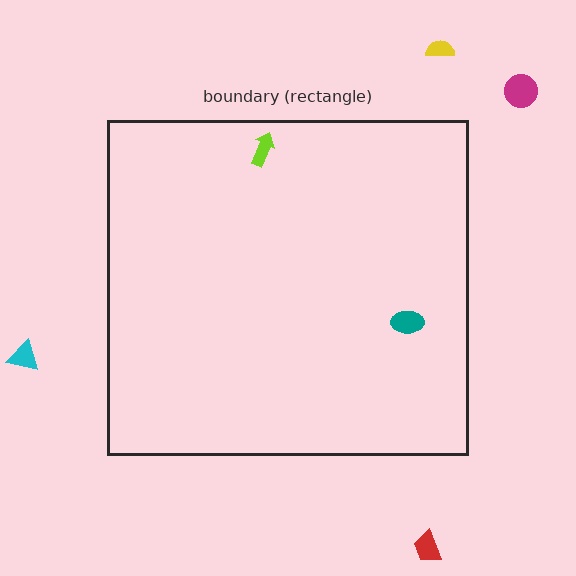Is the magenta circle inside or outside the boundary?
Outside.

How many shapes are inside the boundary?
2 inside, 4 outside.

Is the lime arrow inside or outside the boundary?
Inside.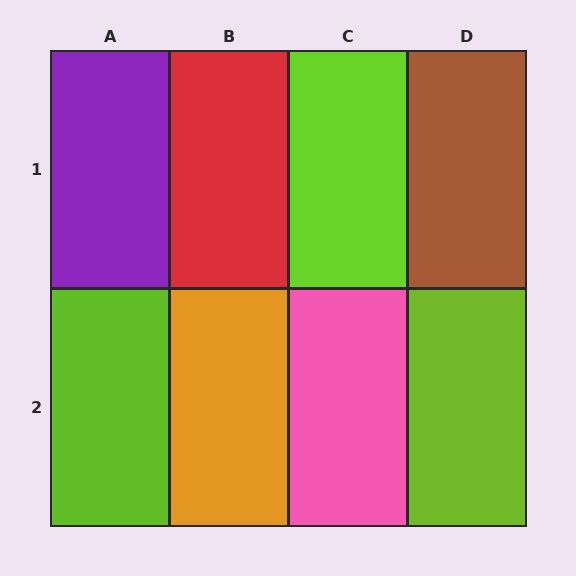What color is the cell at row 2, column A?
Lime.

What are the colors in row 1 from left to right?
Purple, red, lime, brown.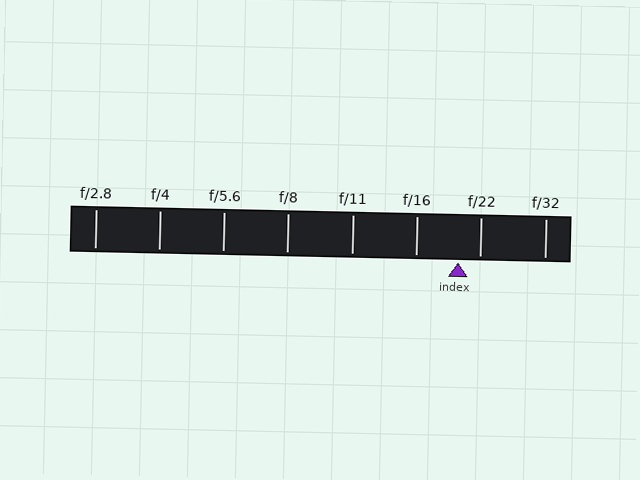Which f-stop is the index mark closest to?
The index mark is closest to f/22.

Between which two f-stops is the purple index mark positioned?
The index mark is between f/16 and f/22.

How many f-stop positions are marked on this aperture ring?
There are 8 f-stop positions marked.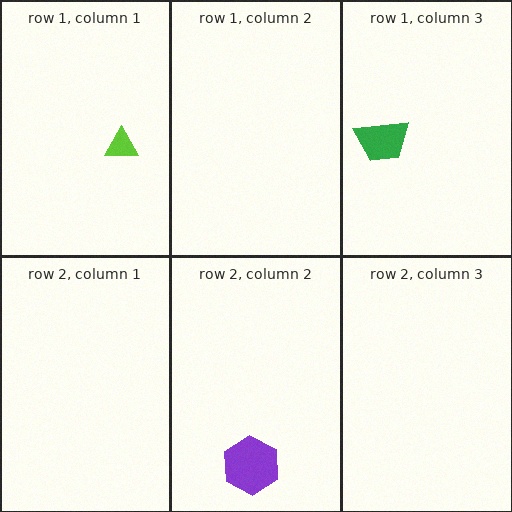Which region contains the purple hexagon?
The row 2, column 2 region.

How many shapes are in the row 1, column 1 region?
1.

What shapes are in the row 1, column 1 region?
The lime triangle.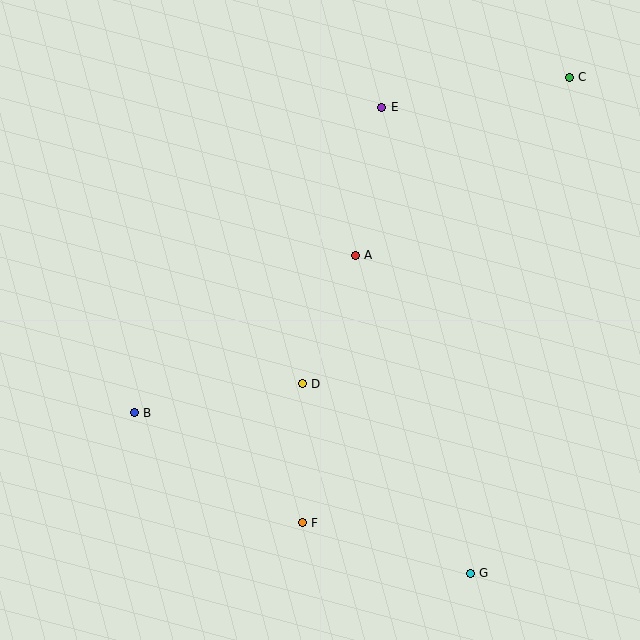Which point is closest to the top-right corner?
Point C is closest to the top-right corner.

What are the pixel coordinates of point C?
Point C is at (569, 77).